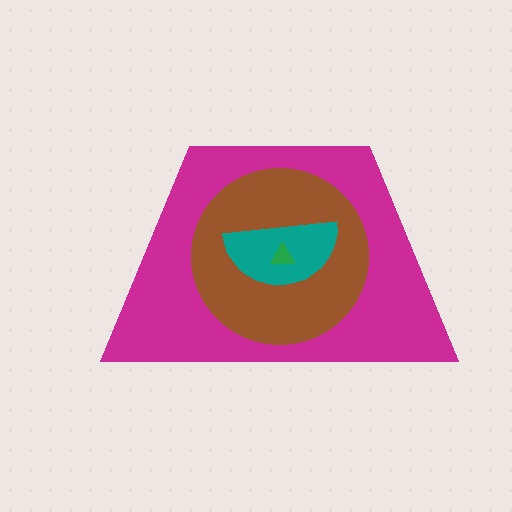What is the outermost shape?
The magenta trapezoid.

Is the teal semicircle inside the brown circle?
Yes.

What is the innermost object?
The green triangle.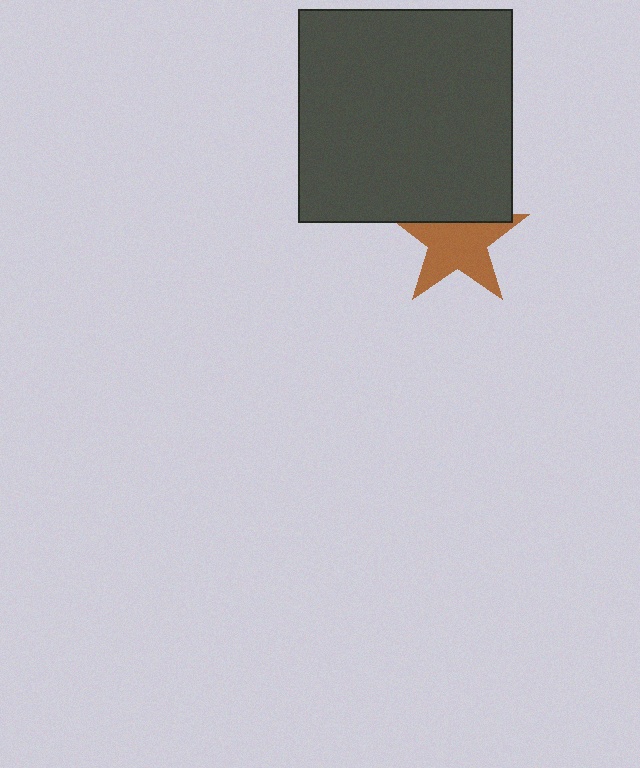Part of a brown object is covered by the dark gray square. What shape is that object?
It is a star.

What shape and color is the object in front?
The object in front is a dark gray square.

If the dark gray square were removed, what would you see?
You would see the complete brown star.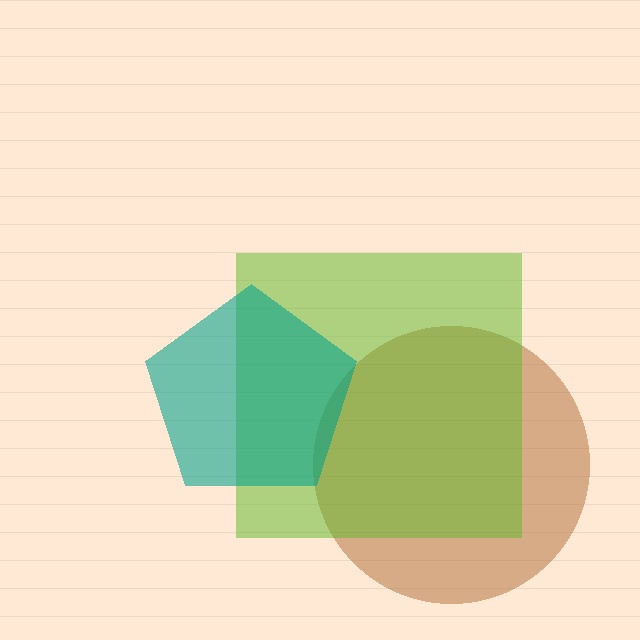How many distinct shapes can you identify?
There are 3 distinct shapes: a brown circle, a lime square, a teal pentagon.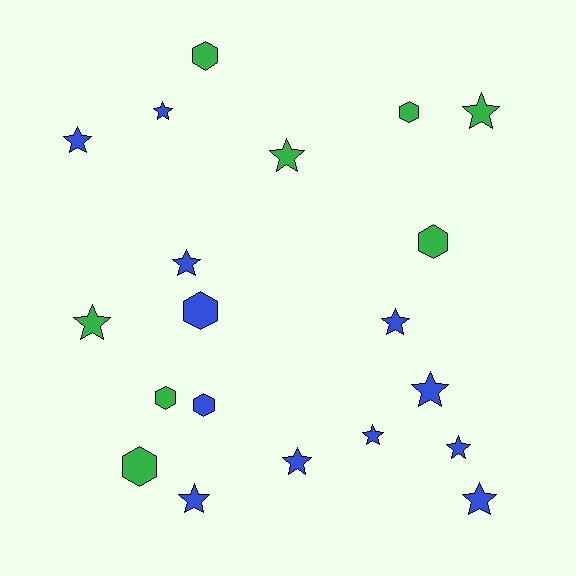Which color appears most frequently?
Blue, with 12 objects.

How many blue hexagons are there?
There are 2 blue hexagons.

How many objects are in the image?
There are 20 objects.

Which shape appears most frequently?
Star, with 13 objects.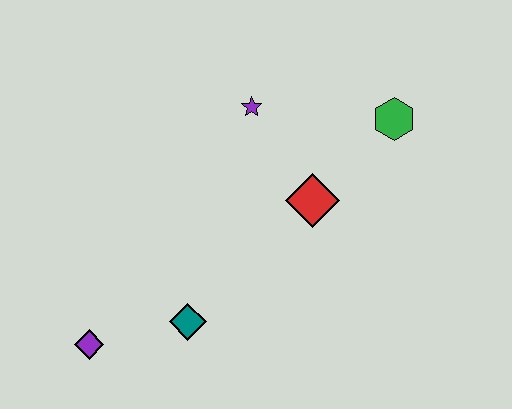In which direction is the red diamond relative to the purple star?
The red diamond is below the purple star.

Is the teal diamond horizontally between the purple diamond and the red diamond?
Yes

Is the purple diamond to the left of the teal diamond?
Yes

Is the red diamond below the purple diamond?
No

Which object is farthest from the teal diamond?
The green hexagon is farthest from the teal diamond.